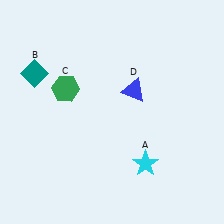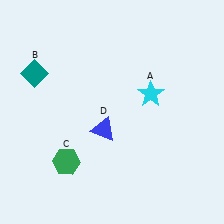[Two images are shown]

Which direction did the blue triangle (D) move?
The blue triangle (D) moved down.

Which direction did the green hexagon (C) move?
The green hexagon (C) moved down.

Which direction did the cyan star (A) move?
The cyan star (A) moved up.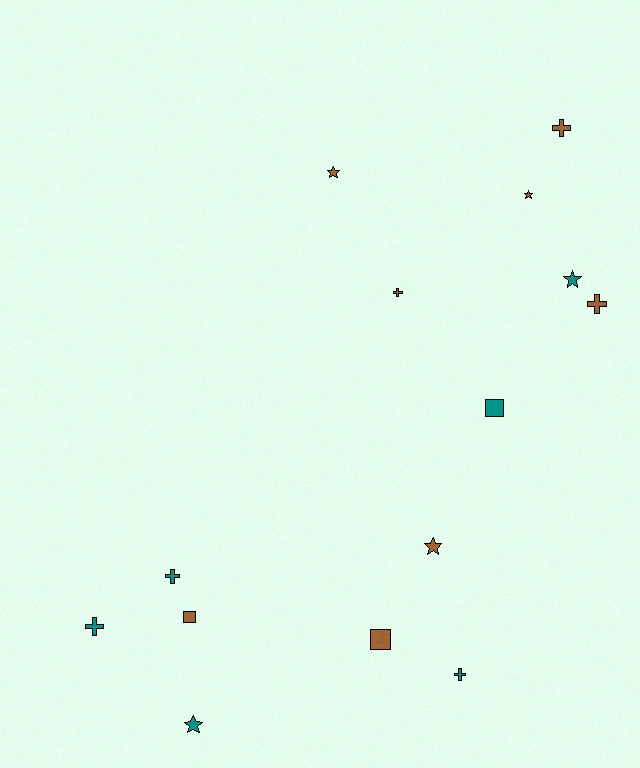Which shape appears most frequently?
Cross, with 6 objects.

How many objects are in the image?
There are 14 objects.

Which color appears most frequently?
Brown, with 8 objects.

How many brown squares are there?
There are 2 brown squares.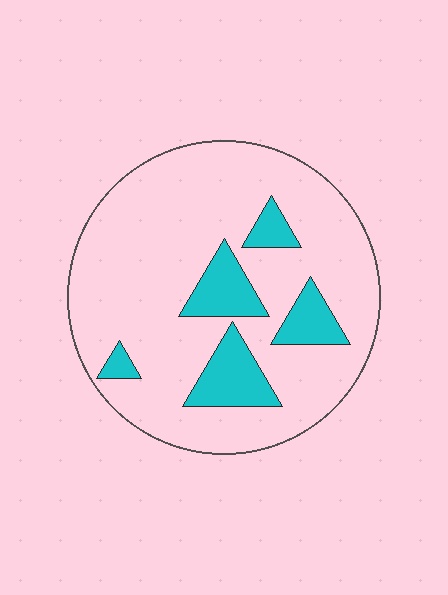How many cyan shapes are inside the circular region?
5.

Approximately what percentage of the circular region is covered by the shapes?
Approximately 15%.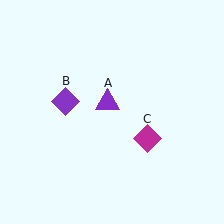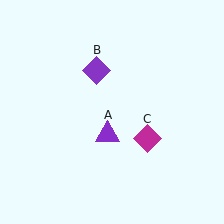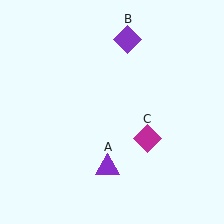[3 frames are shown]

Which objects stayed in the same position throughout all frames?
Magenta diamond (object C) remained stationary.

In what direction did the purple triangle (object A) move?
The purple triangle (object A) moved down.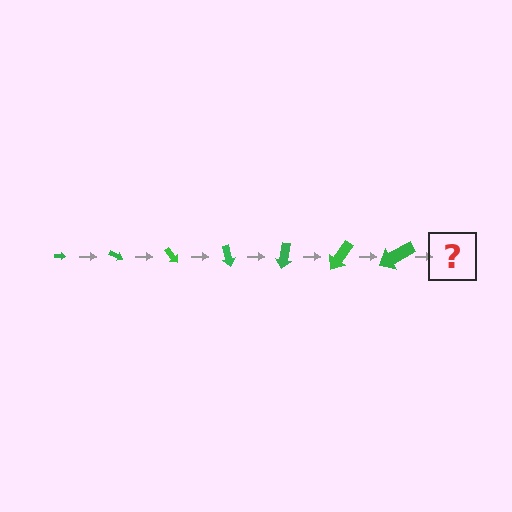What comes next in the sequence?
The next element should be an arrow, larger than the previous one and rotated 175 degrees from the start.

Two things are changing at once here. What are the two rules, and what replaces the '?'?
The two rules are that the arrow grows larger each step and it rotates 25 degrees each step. The '?' should be an arrow, larger than the previous one and rotated 175 degrees from the start.